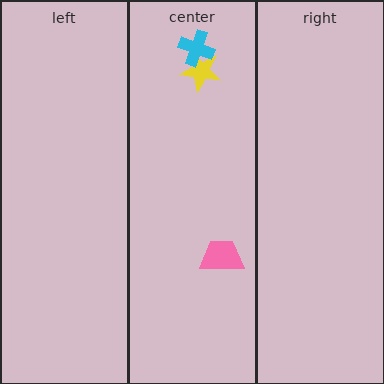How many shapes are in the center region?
3.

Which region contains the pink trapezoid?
The center region.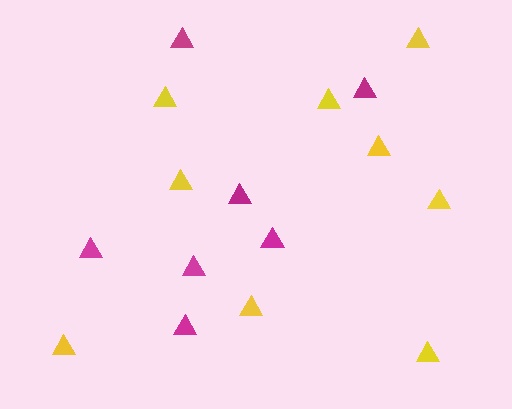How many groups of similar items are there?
There are 2 groups: one group of yellow triangles (9) and one group of magenta triangles (7).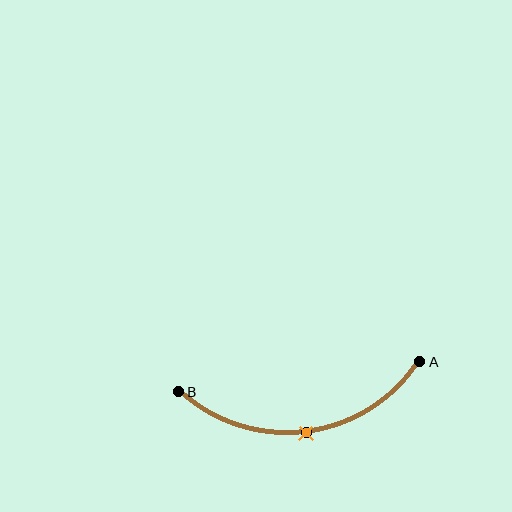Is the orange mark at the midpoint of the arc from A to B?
Yes. The orange mark lies on the arc at equal arc-length from both A and B — it is the arc midpoint.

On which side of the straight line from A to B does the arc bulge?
The arc bulges below the straight line connecting A and B.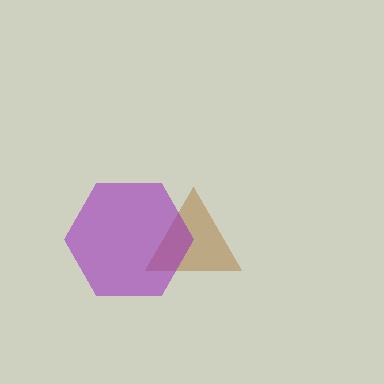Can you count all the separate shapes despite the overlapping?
Yes, there are 2 separate shapes.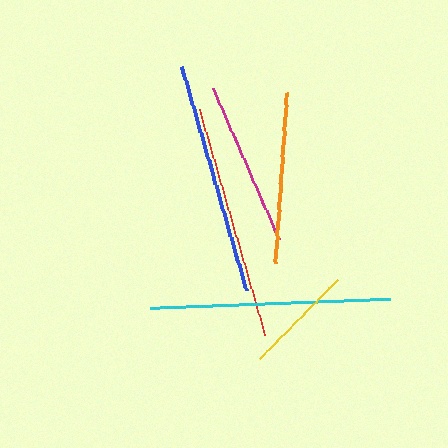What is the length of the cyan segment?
The cyan segment is approximately 240 pixels long.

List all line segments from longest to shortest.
From longest to shortest: cyan, red, blue, orange, magenta, yellow.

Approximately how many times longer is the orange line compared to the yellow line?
The orange line is approximately 1.5 times the length of the yellow line.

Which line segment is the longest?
The cyan line is the longest at approximately 240 pixels.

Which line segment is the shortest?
The yellow line is the shortest at approximately 112 pixels.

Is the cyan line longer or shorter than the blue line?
The cyan line is longer than the blue line.